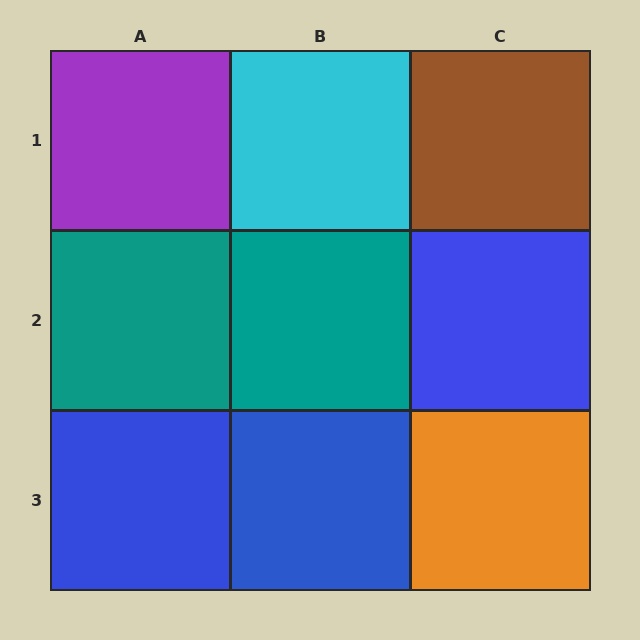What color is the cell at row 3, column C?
Orange.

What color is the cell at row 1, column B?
Cyan.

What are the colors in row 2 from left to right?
Teal, teal, blue.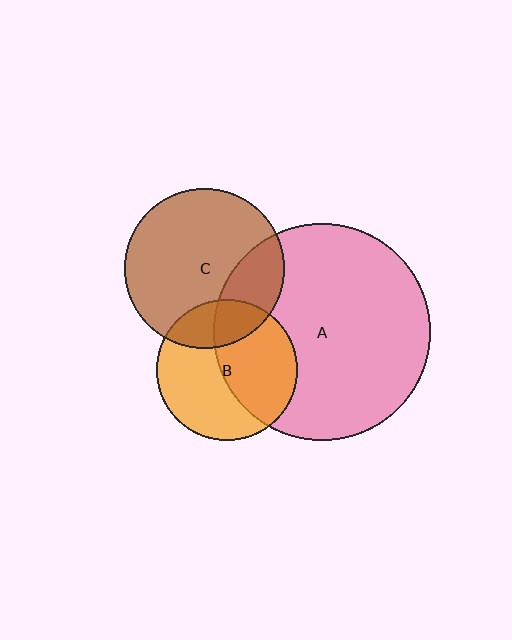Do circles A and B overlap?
Yes.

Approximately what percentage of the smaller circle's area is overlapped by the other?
Approximately 50%.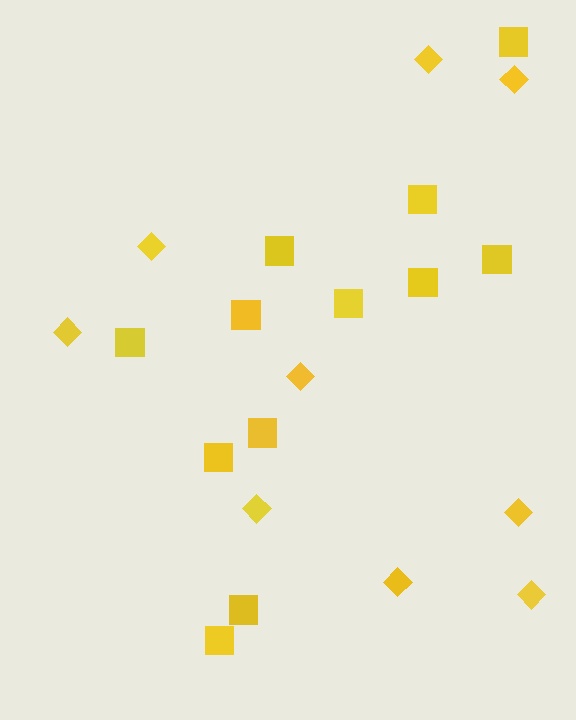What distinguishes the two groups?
There are 2 groups: one group of squares (12) and one group of diamonds (9).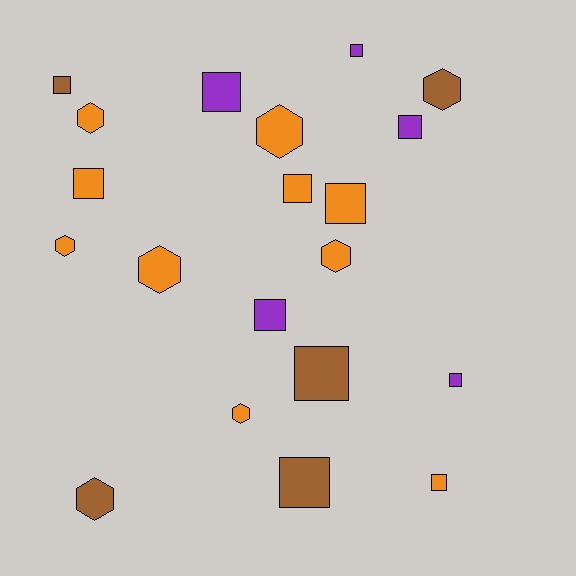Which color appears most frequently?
Orange, with 10 objects.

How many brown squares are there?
There are 3 brown squares.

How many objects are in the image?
There are 20 objects.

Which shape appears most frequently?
Square, with 12 objects.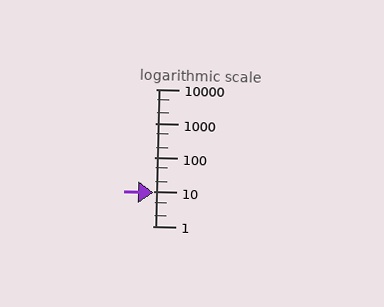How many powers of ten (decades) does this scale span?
The scale spans 4 decades, from 1 to 10000.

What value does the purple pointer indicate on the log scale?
The pointer indicates approximately 9.2.